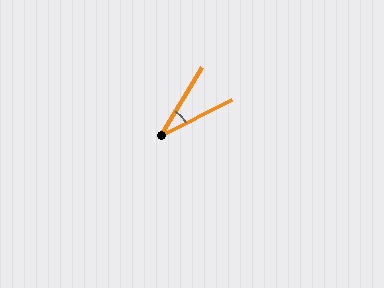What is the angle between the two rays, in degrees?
Approximately 32 degrees.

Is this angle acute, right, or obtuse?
It is acute.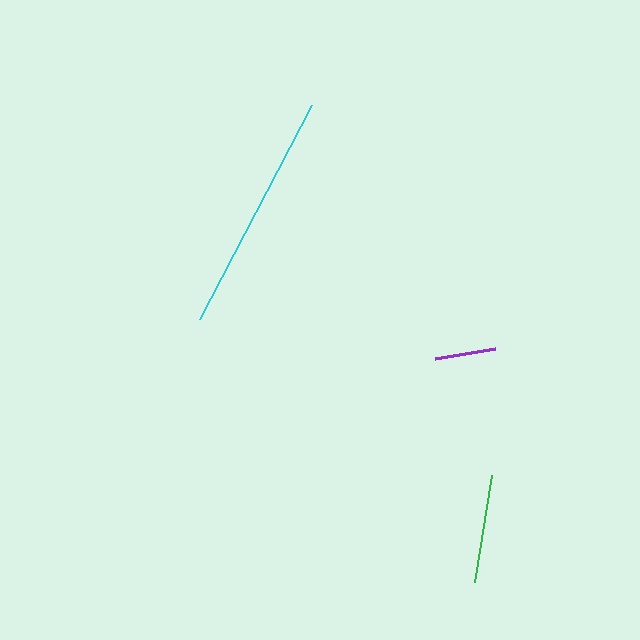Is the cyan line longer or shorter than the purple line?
The cyan line is longer than the purple line.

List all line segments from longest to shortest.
From longest to shortest: cyan, green, purple.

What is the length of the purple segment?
The purple segment is approximately 61 pixels long.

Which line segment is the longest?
The cyan line is the longest at approximately 242 pixels.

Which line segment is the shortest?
The purple line is the shortest at approximately 61 pixels.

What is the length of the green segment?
The green segment is approximately 109 pixels long.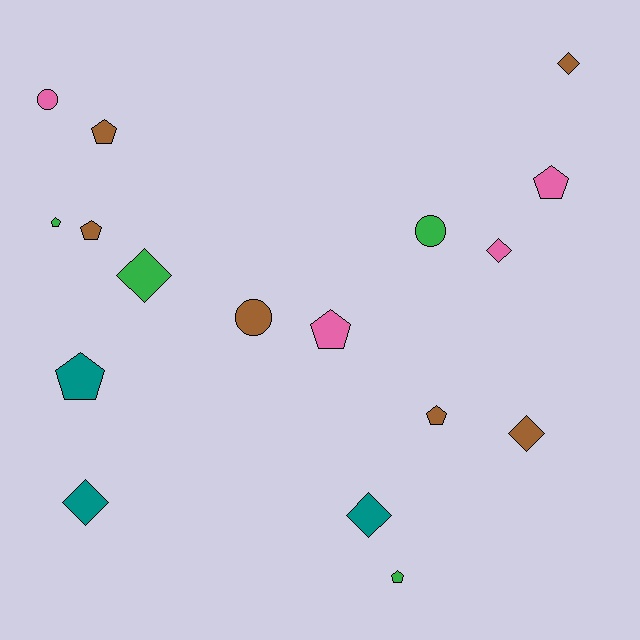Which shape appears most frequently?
Pentagon, with 8 objects.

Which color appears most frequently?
Brown, with 6 objects.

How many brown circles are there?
There is 1 brown circle.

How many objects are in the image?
There are 17 objects.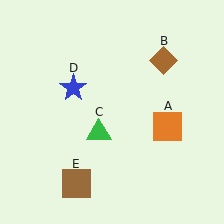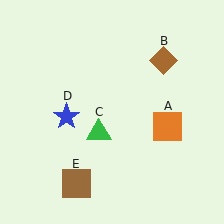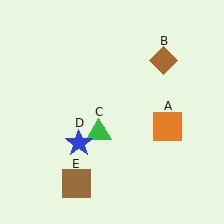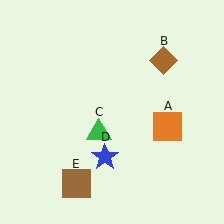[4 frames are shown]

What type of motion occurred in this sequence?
The blue star (object D) rotated counterclockwise around the center of the scene.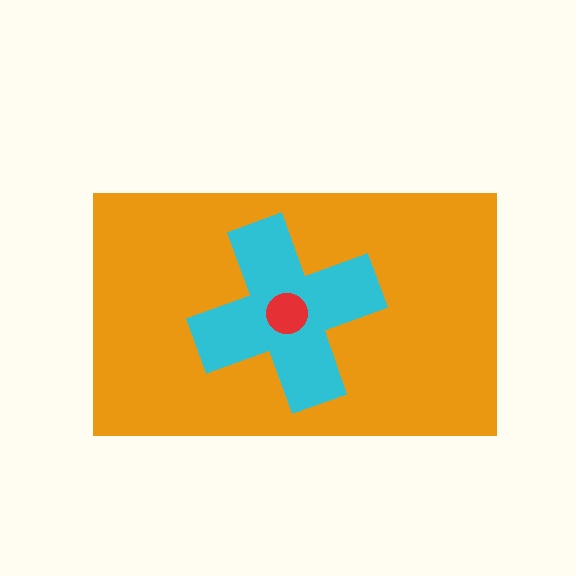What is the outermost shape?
The orange rectangle.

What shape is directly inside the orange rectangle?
The cyan cross.